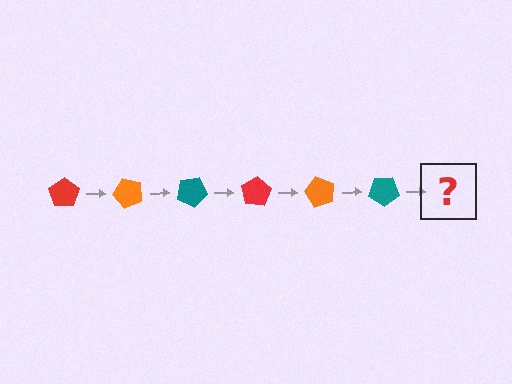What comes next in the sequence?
The next element should be a red pentagon, rotated 300 degrees from the start.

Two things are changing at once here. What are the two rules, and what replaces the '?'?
The two rules are that it rotates 50 degrees each step and the color cycles through red, orange, and teal. The '?' should be a red pentagon, rotated 300 degrees from the start.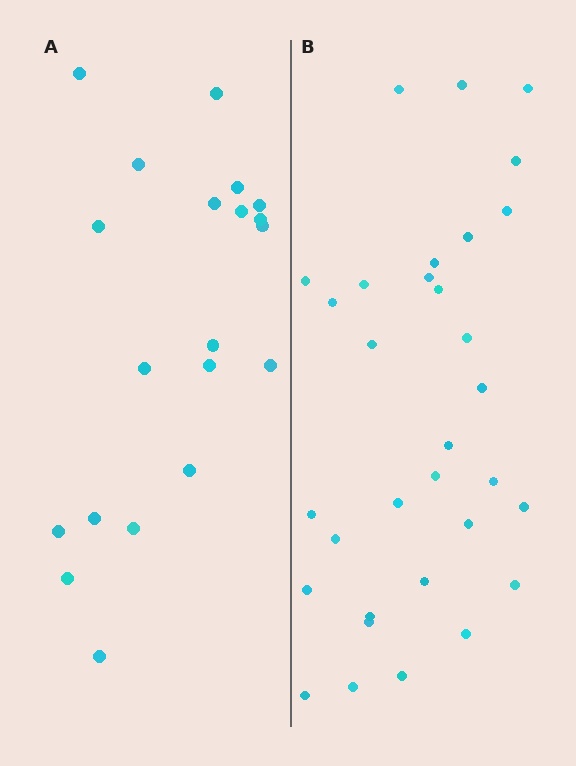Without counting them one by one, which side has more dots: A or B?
Region B (the right region) has more dots.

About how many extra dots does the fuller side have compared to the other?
Region B has roughly 12 or so more dots than region A.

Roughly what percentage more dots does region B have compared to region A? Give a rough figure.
About 60% more.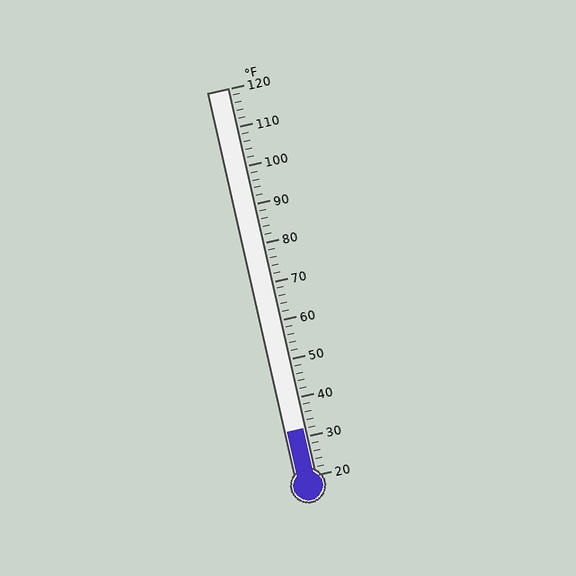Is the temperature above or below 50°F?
The temperature is below 50°F.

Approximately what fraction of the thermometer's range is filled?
The thermometer is filled to approximately 10% of its range.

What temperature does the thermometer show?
The thermometer shows approximately 32°F.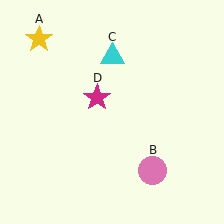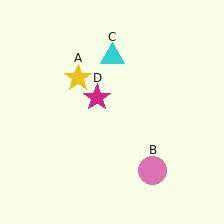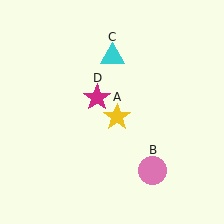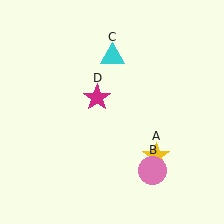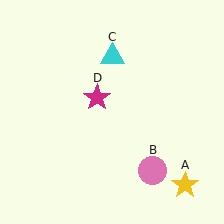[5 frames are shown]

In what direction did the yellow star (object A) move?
The yellow star (object A) moved down and to the right.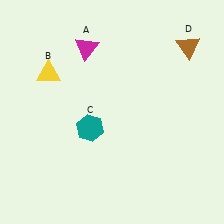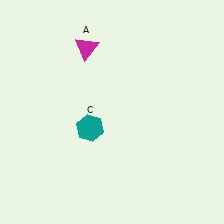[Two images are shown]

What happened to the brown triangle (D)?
The brown triangle (D) was removed in Image 2. It was in the top-right area of Image 1.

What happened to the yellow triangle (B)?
The yellow triangle (B) was removed in Image 2. It was in the top-left area of Image 1.